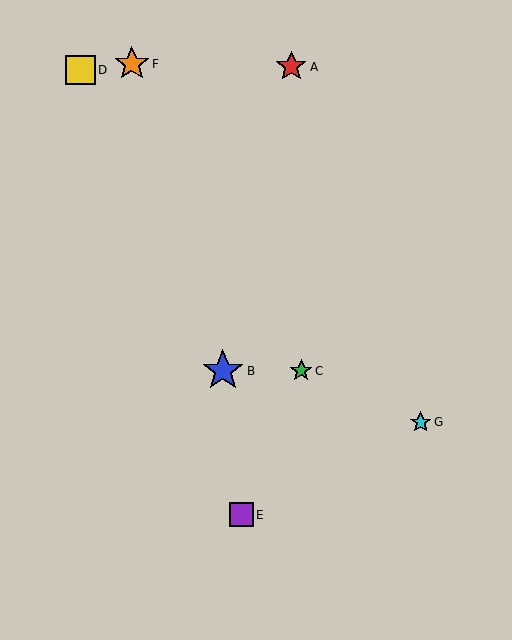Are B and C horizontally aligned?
Yes, both are at y≈371.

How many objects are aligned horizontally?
2 objects (B, C) are aligned horizontally.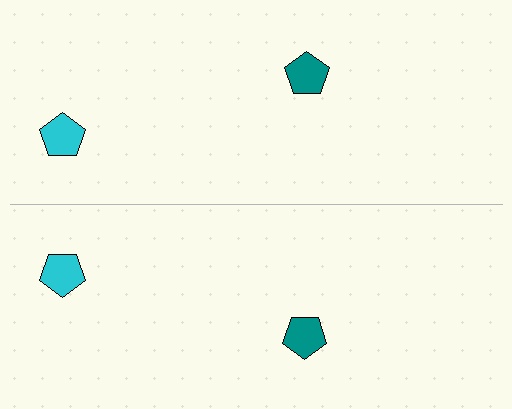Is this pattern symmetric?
Yes, this pattern has bilateral (reflection) symmetry.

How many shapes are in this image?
There are 4 shapes in this image.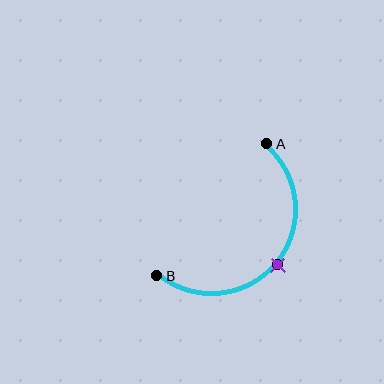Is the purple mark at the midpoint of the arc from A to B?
Yes. The purple mark lies on the arc at equal arc-length from both A and B — it is the arc midpoint.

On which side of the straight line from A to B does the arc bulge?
The arc bulges below and to the right of the straight line connecting A and B.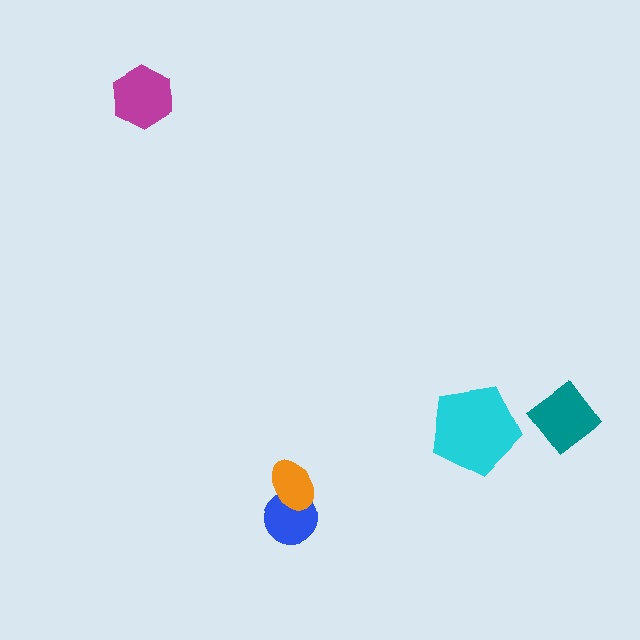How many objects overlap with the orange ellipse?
1 object overlaps with the orange ellipse.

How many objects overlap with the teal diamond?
0 objects overlap with the teal diamond.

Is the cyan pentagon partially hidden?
No, no other shape covers it.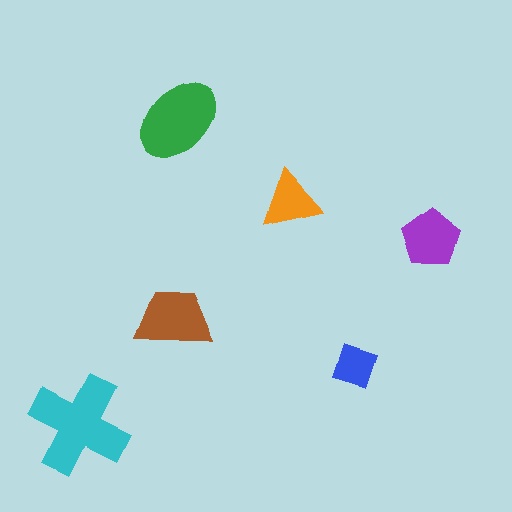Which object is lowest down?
The cyan cross is bottommost.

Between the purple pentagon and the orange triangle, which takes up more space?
The purple pentagon.